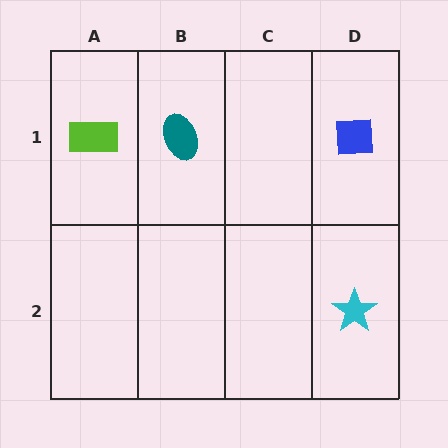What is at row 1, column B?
A teal ellipse.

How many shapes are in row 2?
1 shape.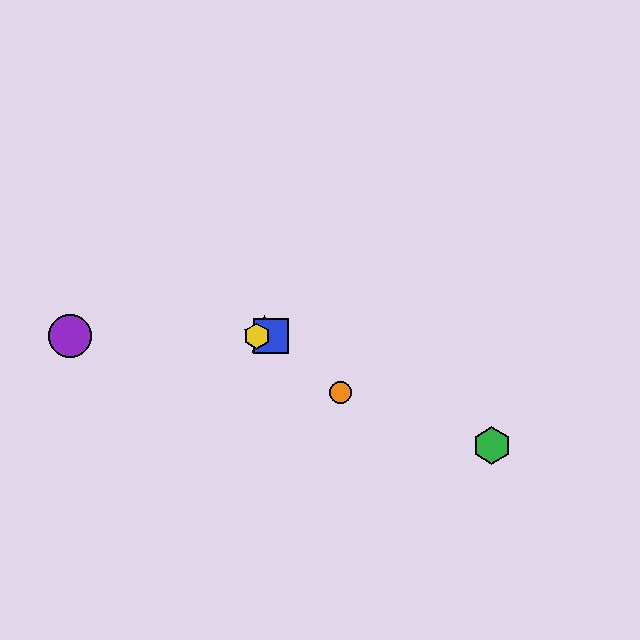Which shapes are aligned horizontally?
The red star, the blue square, the yellow hexagon, the purple circle are aligned horizontally.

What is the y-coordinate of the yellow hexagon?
The yellow hexagon is at y≈336.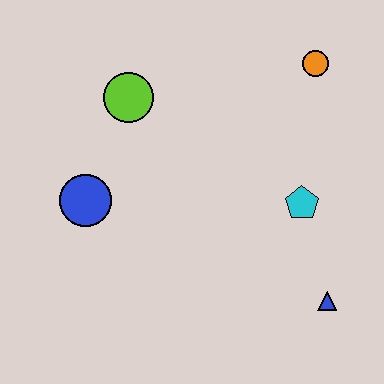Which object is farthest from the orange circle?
The blue circle is farthest from the orange circle.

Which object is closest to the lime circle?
The blue circle is closest to the lime circle.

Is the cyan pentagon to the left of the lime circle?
No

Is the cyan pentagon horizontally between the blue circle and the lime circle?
No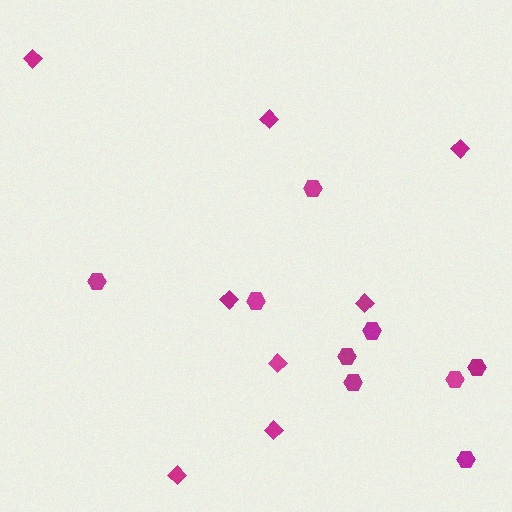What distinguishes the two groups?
There are 2 groups: one group of diamonds (8) and one group of hexagons (9).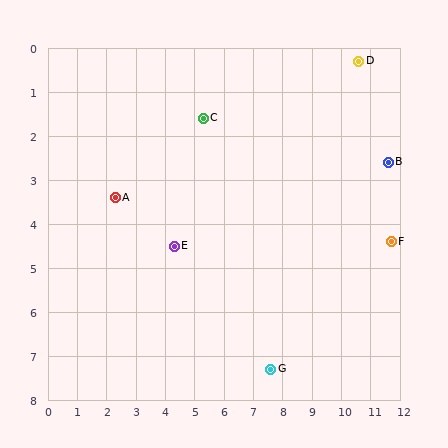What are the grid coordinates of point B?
Point B is at approximately (11.6, 2.6).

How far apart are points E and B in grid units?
Points E and B are about 7.5 grid units apart.